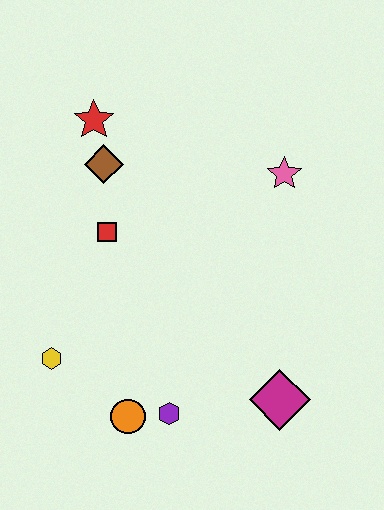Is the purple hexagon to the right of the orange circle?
Yes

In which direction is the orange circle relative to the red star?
The orange circle is below the red star.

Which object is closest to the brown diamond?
The red star is closest to the brown diamond.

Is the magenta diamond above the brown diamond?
No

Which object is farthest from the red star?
The magenta diamond is farthest from the red star.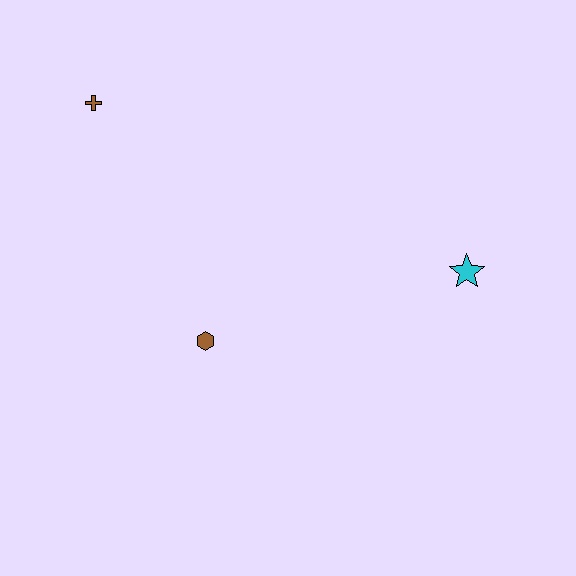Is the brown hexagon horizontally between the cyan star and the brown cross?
Yes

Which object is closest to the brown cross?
The brown hexagon is closest to the brown cross.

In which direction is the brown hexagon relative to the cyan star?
The brown hexagon is to the left of the cyan star.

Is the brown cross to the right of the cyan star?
No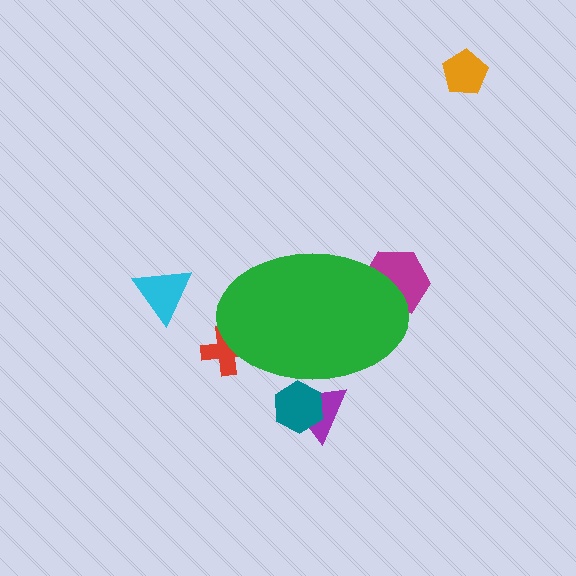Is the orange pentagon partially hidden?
No, the orange pentagon is fully visible.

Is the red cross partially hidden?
Yes, the red cross is partially hidden behind the green ellipse.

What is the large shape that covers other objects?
A green ellipse.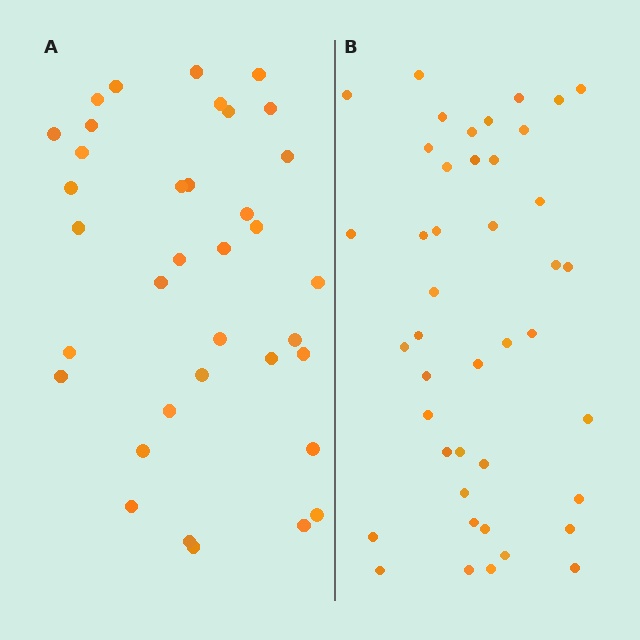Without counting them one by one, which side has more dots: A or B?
Region B (the right region) has more dots.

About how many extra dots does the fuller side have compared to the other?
Region B has roughly 8 or so more dots than region A.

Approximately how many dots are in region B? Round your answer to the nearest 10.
About 40 dots. (The exact count is 43, which rounds to 40.)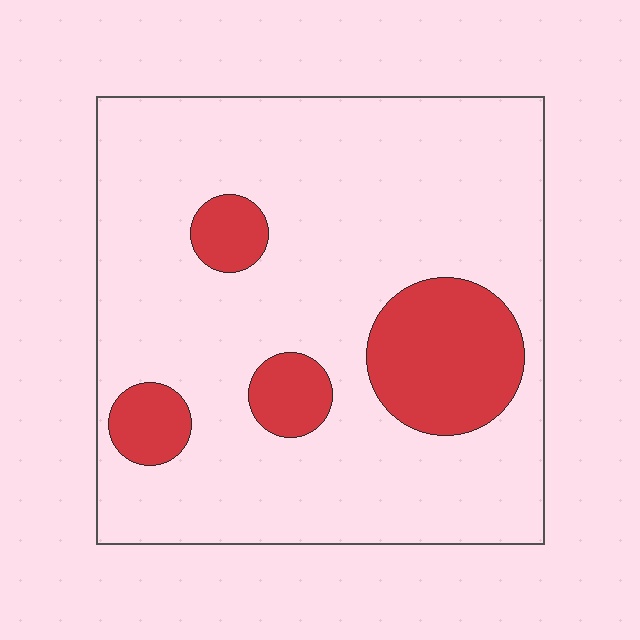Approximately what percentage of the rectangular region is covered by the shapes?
Approximately 20%.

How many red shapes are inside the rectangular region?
4.